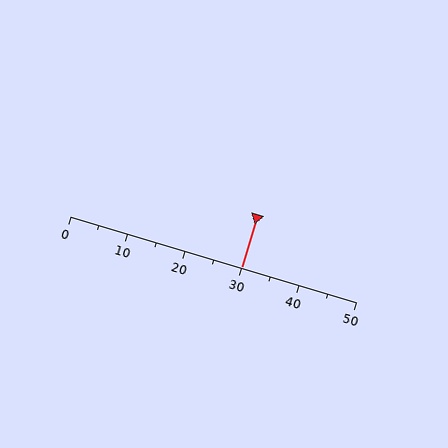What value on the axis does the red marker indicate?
The marker indicates approximately 30.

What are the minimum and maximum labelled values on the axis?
The axis runs from 0 to 50.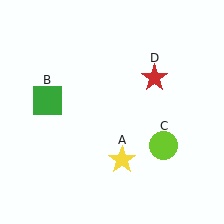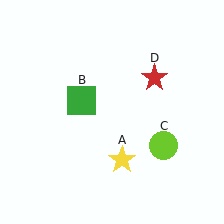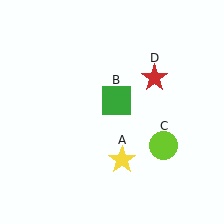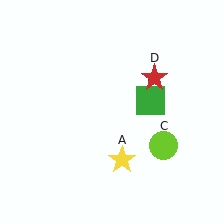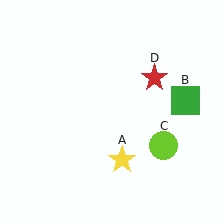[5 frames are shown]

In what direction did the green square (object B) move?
The green square (object B) moved right.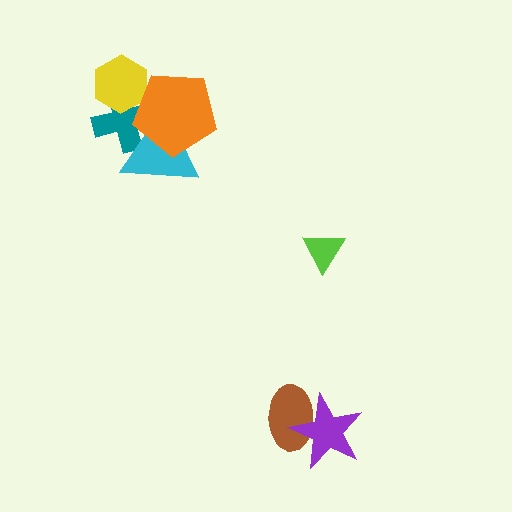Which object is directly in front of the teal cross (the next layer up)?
The yellow hexagon is directly in front of the teal cross.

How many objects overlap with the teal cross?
3 objects overlap with the teal cross.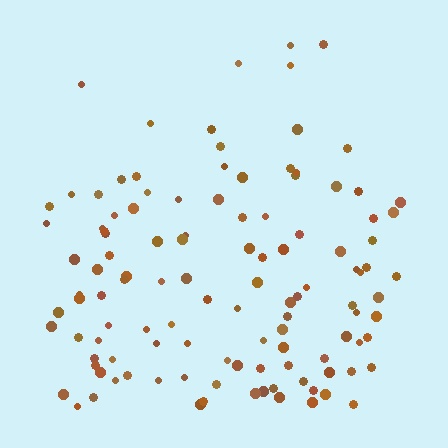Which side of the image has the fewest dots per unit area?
The top.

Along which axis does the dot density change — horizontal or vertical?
Vertical.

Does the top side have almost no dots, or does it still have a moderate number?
Still a moderate number, just noticeably fewer than the bottom.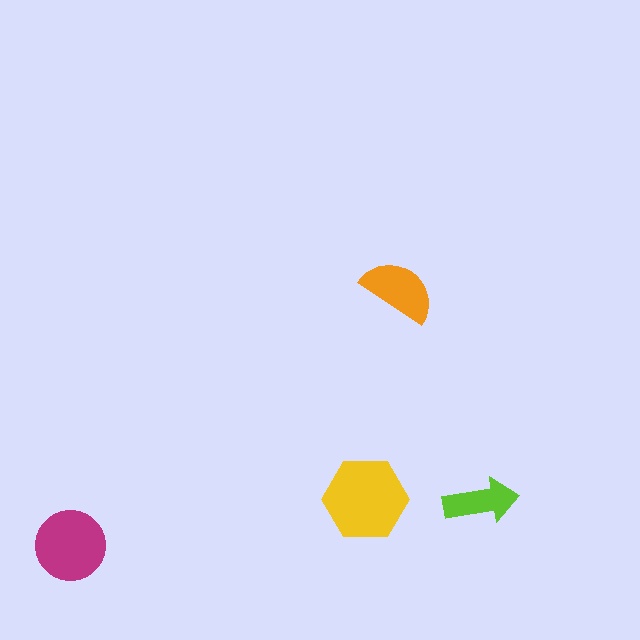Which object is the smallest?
The lime arrow.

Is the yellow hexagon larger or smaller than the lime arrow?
Larger.